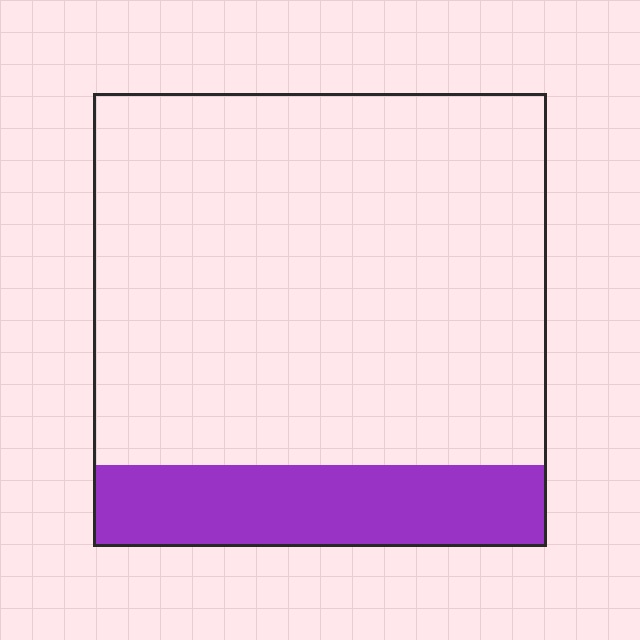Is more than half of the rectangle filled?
No.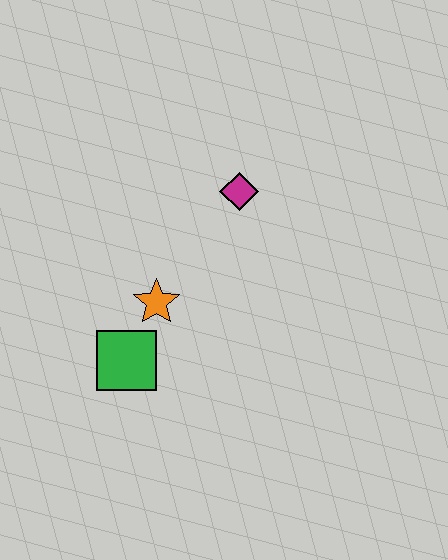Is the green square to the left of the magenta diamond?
Yes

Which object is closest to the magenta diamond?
The orange star is closest to the magenta diamond.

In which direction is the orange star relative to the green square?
The orange star is above the green square.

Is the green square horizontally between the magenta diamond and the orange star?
No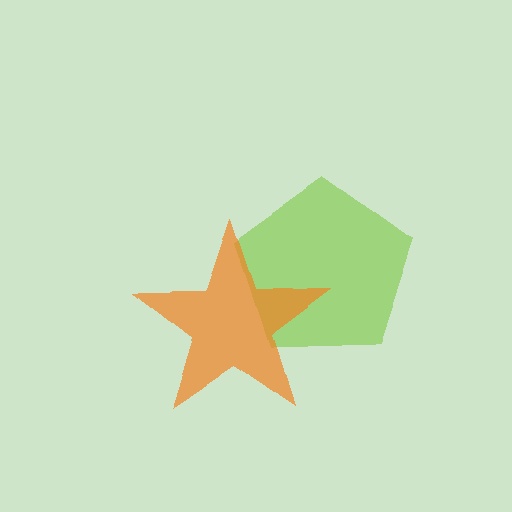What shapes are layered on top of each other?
The layered shapes are: a lime pentagon, an orange star.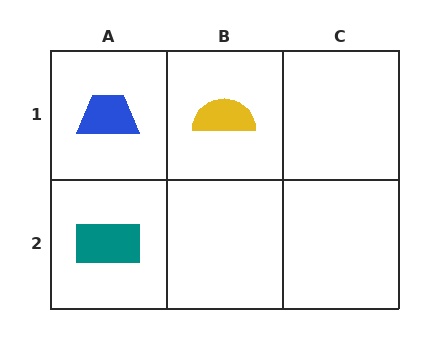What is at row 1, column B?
A yellow semicircle.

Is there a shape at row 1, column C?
No, that cell is empty.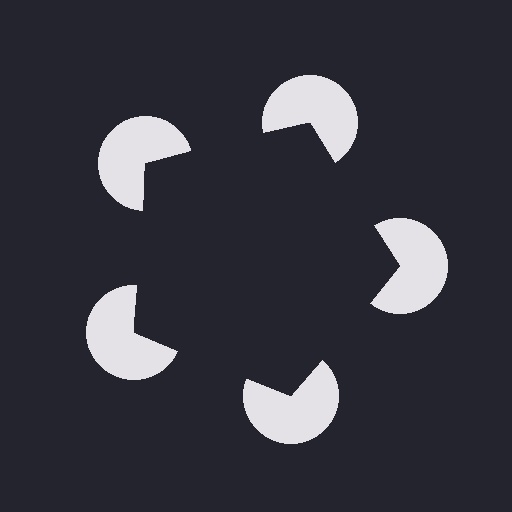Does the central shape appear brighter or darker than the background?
It typically appears slightly darker than the background, even though no actual brightness change is drawn.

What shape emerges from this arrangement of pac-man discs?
An illusory pentagon — its edges are inferred from the aligned wedge cuts in the pac-man discs, not physically drawn.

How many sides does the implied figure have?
5 sides.